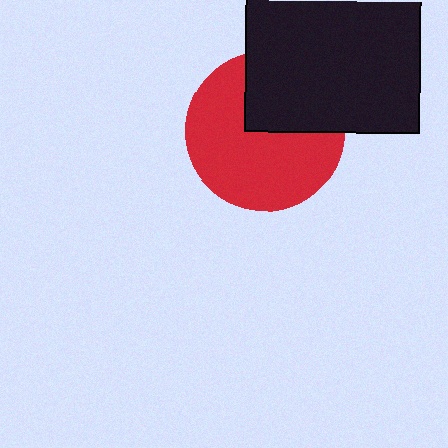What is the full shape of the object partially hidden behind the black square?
The partially hidden object is a red circle.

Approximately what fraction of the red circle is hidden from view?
Roughly 33% of the red circle is hidden behind the black square.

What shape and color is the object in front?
The object in front is a black square.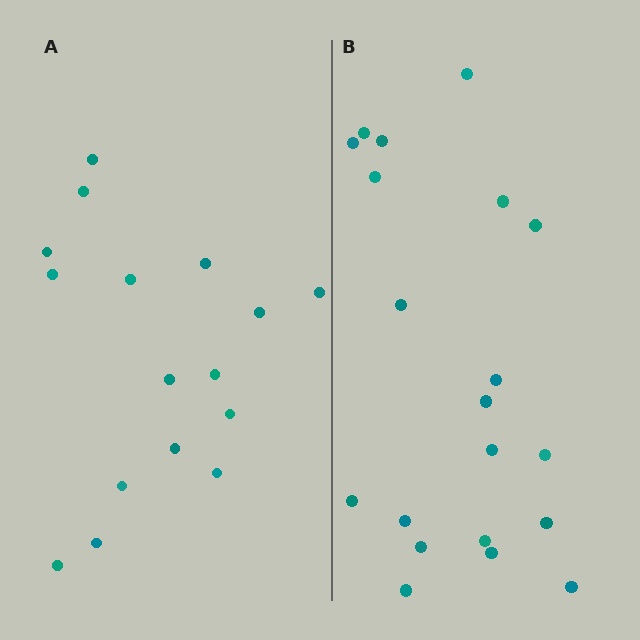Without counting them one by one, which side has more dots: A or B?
Region B (the right region) has more dots.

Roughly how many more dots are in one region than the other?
Region B has about 4 more dots than region A.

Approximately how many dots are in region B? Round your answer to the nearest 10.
About 20 dots.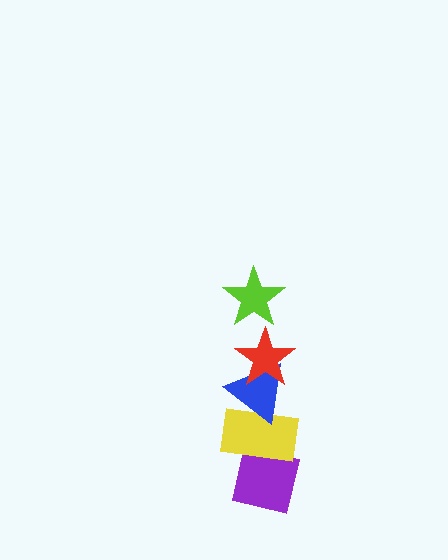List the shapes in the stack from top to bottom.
From top to bottom: the lime star, the red star, the blue triangle, the yellow rectangle, the purple square.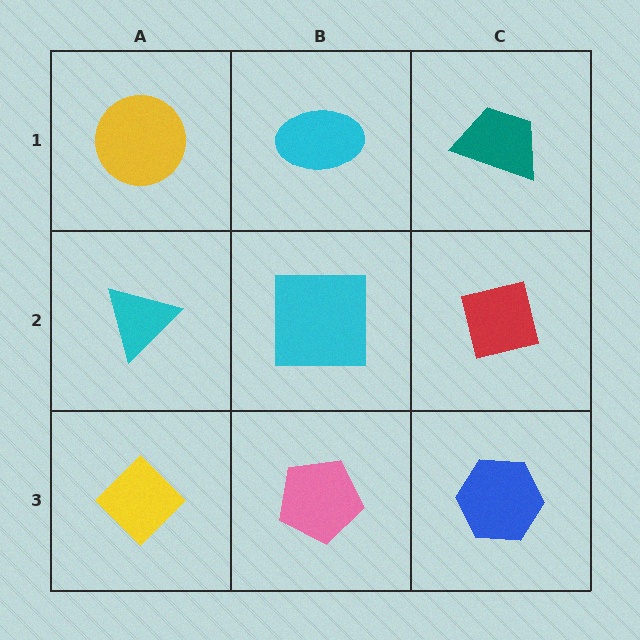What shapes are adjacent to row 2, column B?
A cyan ellipse (row 1, column B), a pink pentagon (row 3, column B), a cyan triangle (row 2, column A), a red square (row 2, column C).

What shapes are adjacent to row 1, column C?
A red square (row 2, column C), a cyan ellipse (row 1, column B).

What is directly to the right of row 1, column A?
A cyan ellipse.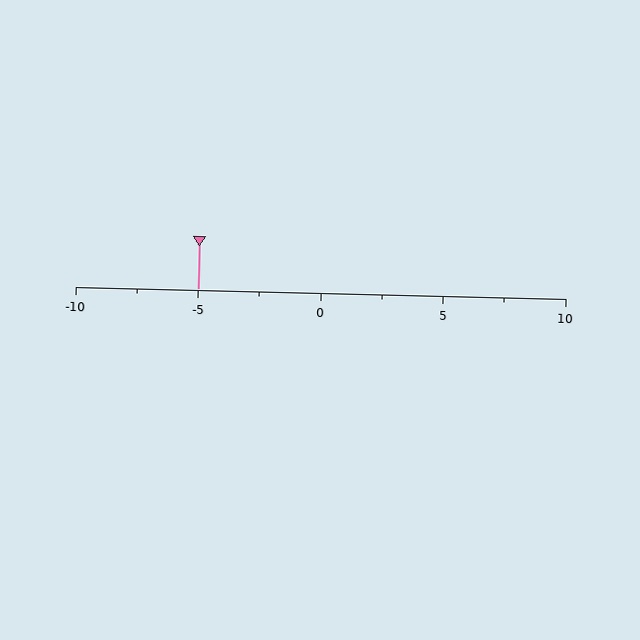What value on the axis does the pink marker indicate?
The marker indicates approximately -5.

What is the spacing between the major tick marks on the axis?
The major ticks are spaced 5 apart.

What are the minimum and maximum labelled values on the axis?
The axis runs from -10 to 10.